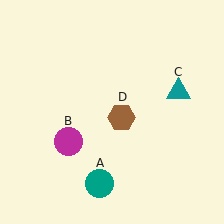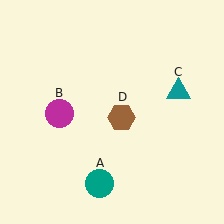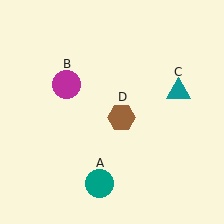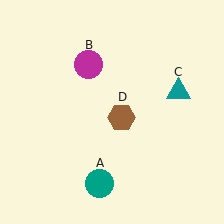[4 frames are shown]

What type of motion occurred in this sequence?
The magenta circle (object B) rotated clockwise around the center of the scene.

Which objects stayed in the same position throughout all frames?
Teal circle (object A) and teal triangle (object C) and brown hexagon (object D) remained stationary.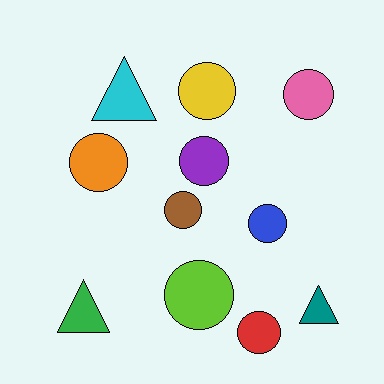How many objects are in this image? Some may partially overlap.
There are 11 objects.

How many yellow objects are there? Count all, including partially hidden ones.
There is 1 yellow object.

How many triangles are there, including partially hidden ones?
There are 3 triangles.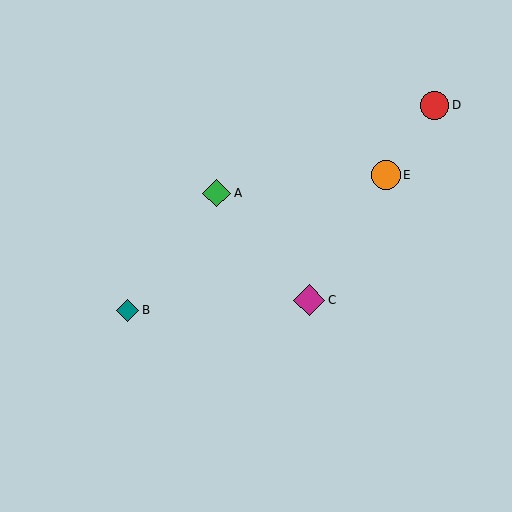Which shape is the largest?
The magenta diamond (labeled C) is the largest.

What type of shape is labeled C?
Shape C is a magenta diamond.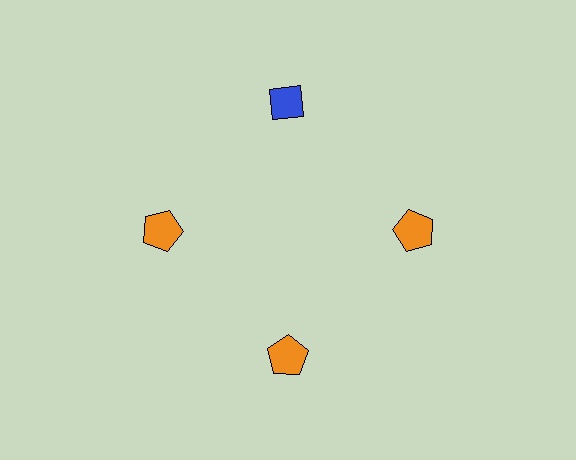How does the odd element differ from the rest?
It differs in both color (blue instead of orange) and shape (diamond instead of pentagon).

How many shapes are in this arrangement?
There are 4 shapes arranged in a ring pattern.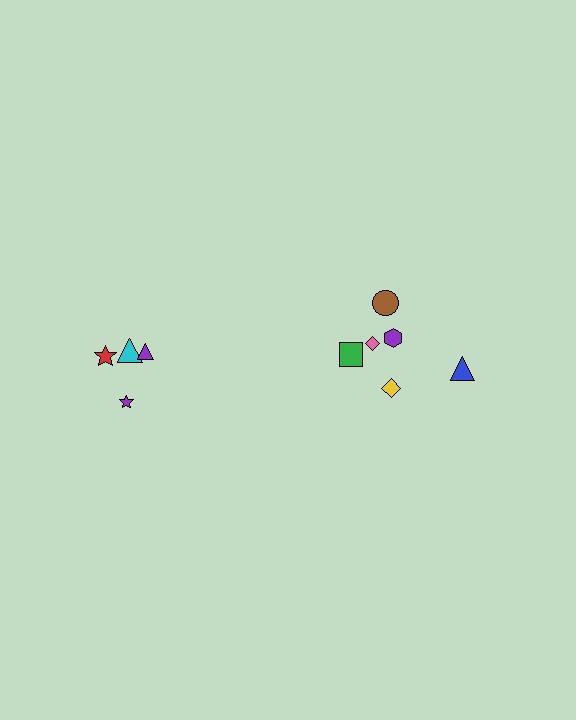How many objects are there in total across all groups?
There are 10 objects.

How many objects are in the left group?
There are 4 objects.